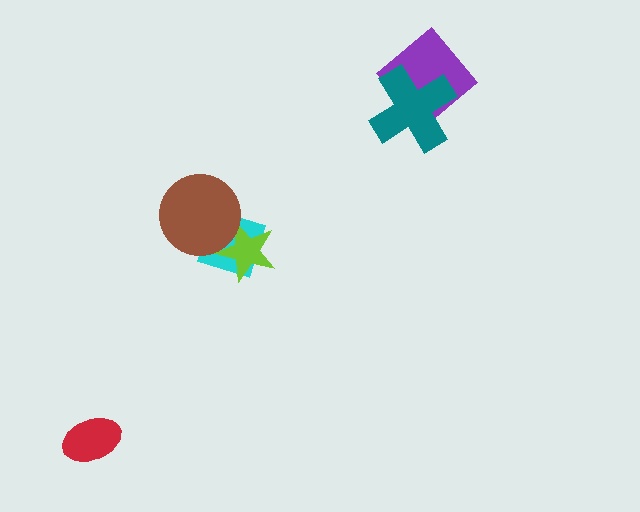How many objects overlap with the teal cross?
1 object overlaps with the teal cross.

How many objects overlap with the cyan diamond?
2 objects overlap with the cyan diamond.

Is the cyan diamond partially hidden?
Yes, it is partially covered by another shape.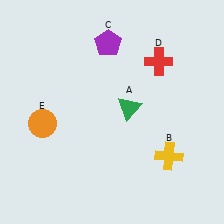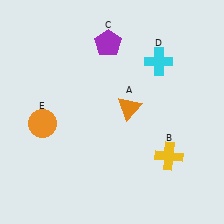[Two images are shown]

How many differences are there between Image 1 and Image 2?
There are 2 differences between the two images.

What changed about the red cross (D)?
In Image 1, D is red. In Image 2, it changed to cyan.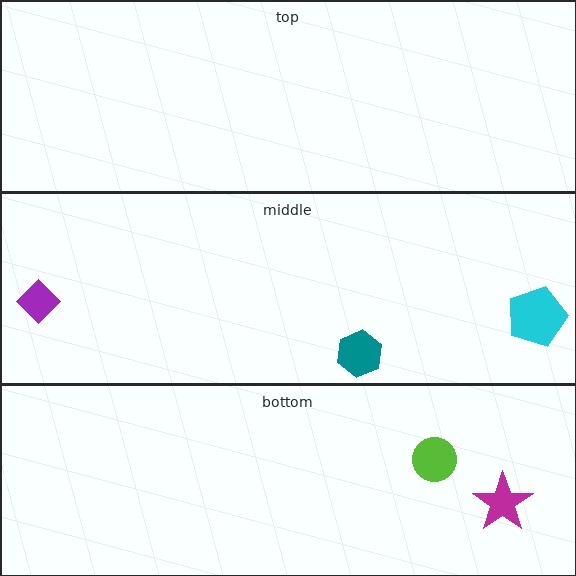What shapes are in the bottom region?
The lime circle, the magenta star.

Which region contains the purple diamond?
The middle region.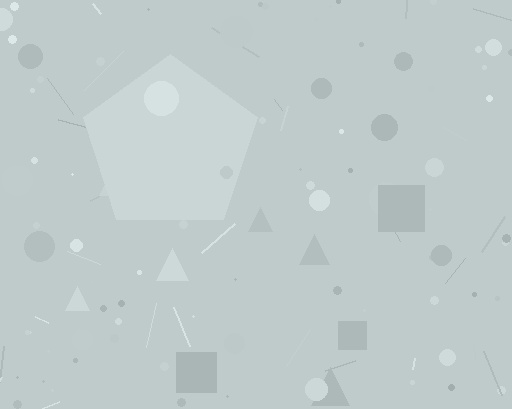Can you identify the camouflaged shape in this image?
The camouflaged shape is a pentagon.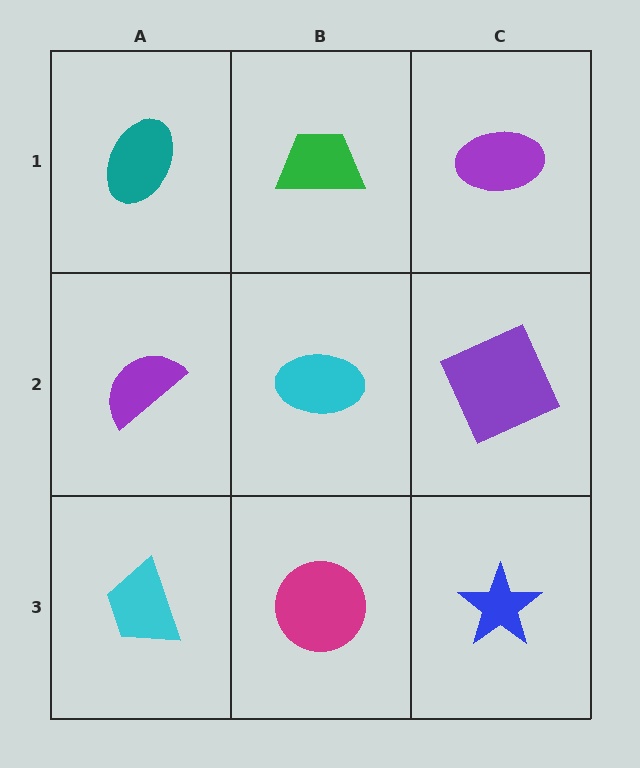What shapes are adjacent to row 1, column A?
A purple semicircle (row 2, column A), a green trapezoid (row 1, column B).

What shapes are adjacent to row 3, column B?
A cyan ellipse (row 2, column B), a cyan trapezoid (row 3, column A), a blue star (row 3, column C).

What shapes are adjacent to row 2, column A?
A teal ellipse (row 1, column A), a cyan trapezoid (row 3, column A), a cyan ellipse (row 2, column B).